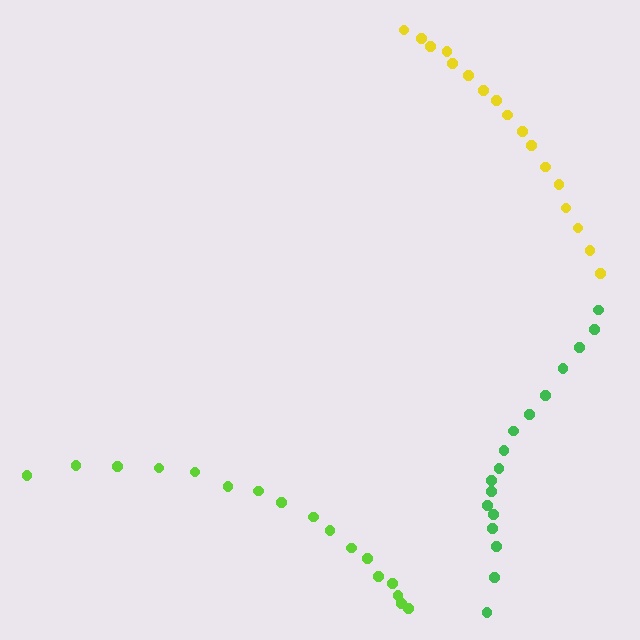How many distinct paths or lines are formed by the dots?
There are 3 distinct paths.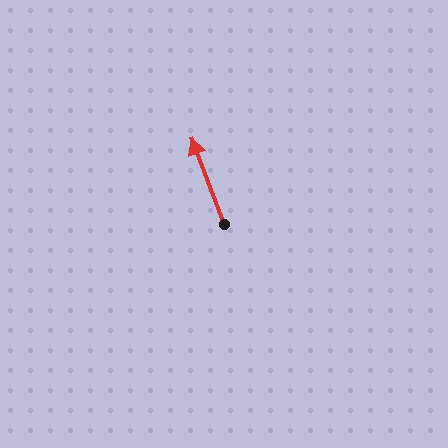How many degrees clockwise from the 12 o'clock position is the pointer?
Approximately 339 degrees.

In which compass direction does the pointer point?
North.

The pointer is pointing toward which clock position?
Roughly 11 o'clock.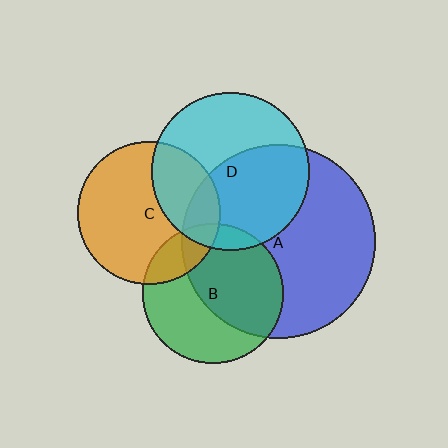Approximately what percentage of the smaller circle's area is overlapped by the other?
Approximately 30%.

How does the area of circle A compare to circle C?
Approximately 1.8 times.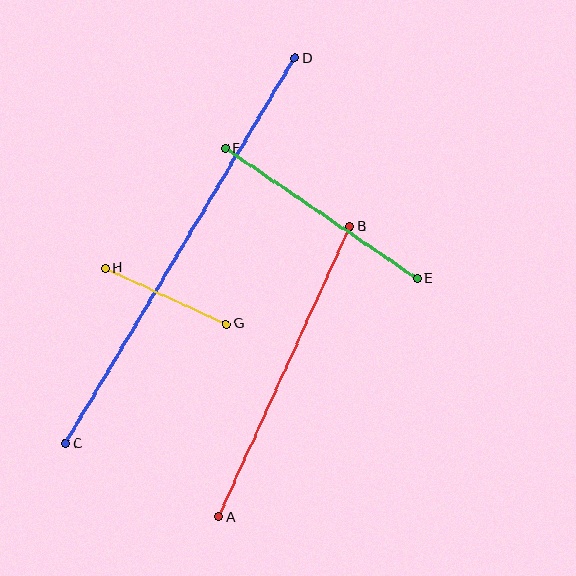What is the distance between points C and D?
The distance is approximately 448 pixels.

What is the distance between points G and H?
The distance is approximately 134 pixels.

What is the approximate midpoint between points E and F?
The midpoint is at approximately (321, 214) pixels.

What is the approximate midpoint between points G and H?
The midpoint is at approximately (166, 296) pixels.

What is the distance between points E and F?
The distance is approximately 232 pixels.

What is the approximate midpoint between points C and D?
The midpoint is at approximately (180, 251) pixels.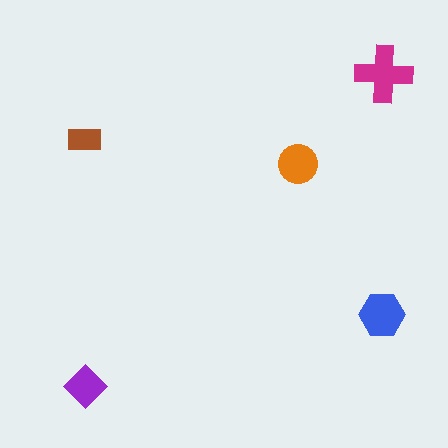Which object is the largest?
The magenta cross.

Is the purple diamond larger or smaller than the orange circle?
Smaller.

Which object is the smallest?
The brown rectangle.